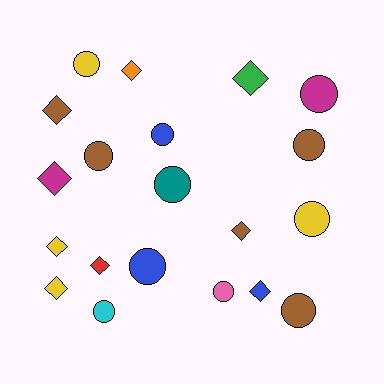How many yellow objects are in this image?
There are 4 yellow objects.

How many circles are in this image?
There are 11 circles.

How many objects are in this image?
There are 20 objects.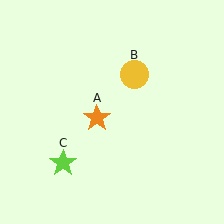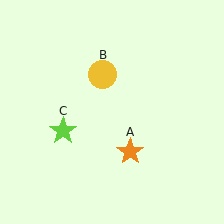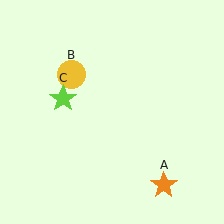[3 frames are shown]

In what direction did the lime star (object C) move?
The lime star (object C) moved up.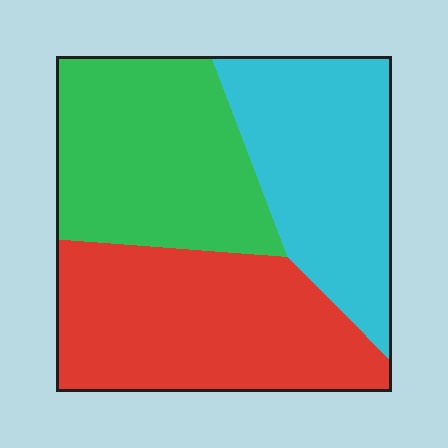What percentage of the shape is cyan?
Cyan takes up about one third (1/3) of the shape.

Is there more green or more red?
Red.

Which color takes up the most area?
Red, at roughly 35%.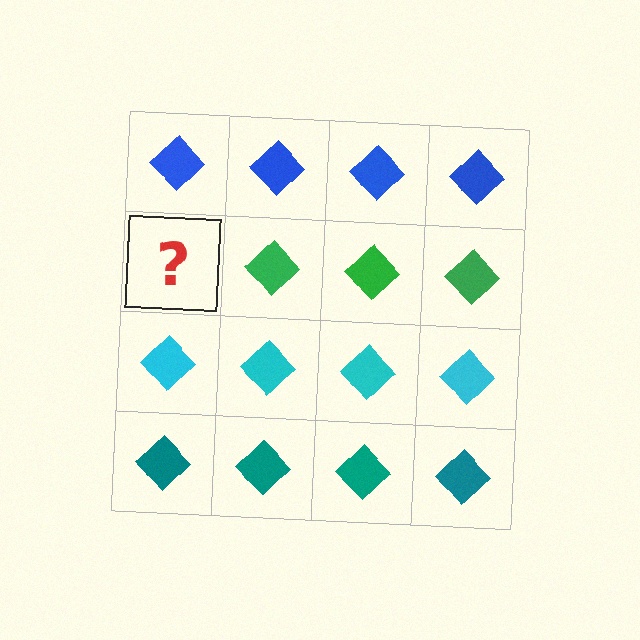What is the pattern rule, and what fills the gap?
The rule is that each row has a consistent color. The gap should be filled with a green diamond.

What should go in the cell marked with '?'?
The missing cell should contain a green diamond.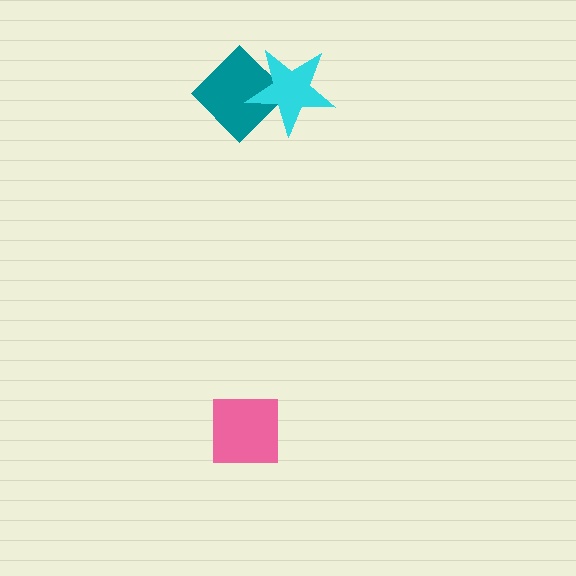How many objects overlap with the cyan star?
1 object overlaps with the cyan star.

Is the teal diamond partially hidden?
Yes, it is partially covered by another shape.